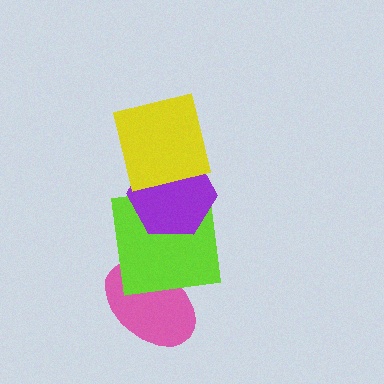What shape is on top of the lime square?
The purple hexagon is on top of the lime square.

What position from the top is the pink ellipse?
The pink ellipse is 4th from the top.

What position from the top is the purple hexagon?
The purple hexagon is 2nd from the top.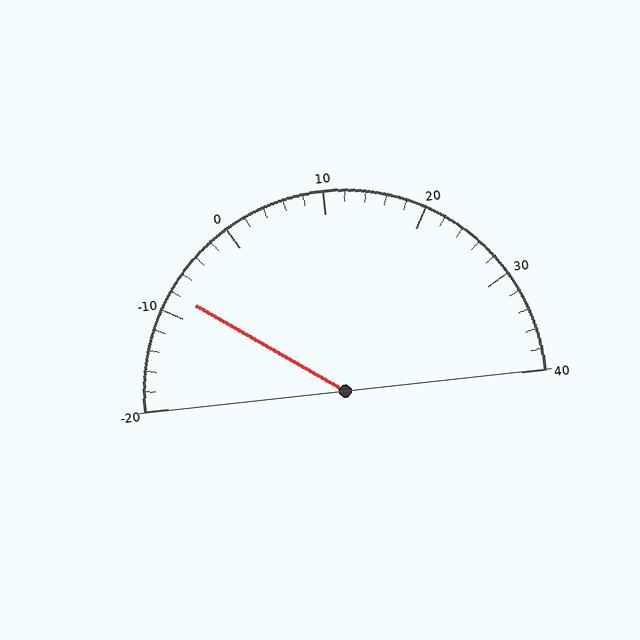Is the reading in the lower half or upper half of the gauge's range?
The reading is in the lower half of the range (-20 to 40).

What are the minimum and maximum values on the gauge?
The gauge ranges from -20 to 40.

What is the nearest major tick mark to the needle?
The nearest major tick mark is -10.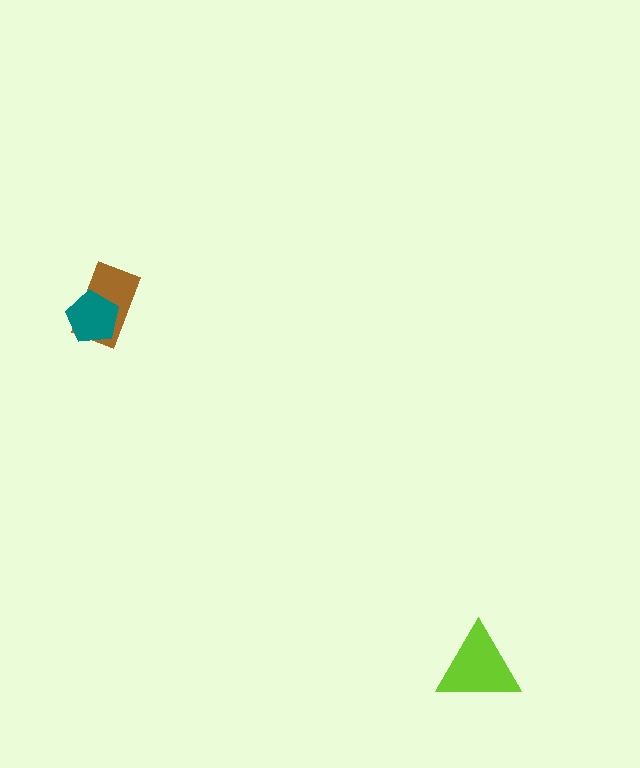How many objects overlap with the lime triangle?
0 objects overlap with the lime triangle.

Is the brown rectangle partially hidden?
Yes, it is partially covered by another shape.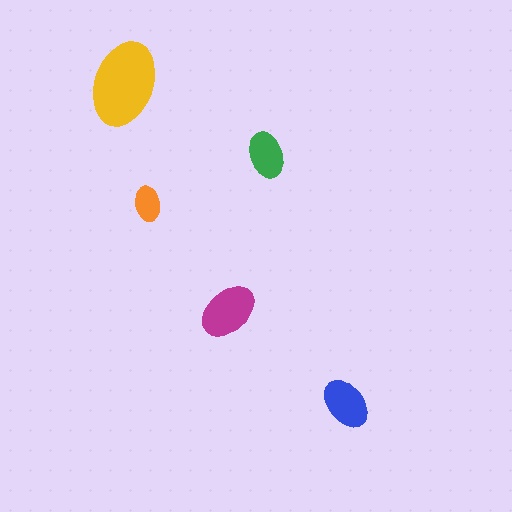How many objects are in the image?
There are 5 objects in the image.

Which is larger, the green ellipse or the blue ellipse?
The blue one.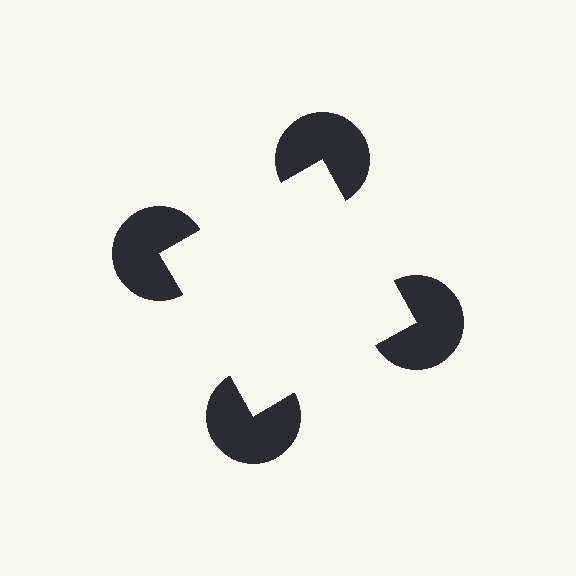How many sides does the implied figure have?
4 sides.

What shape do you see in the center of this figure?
An illusory square — its edges are inferred from the aligned wedge cuts in the pac-man discs, not physically drawn.